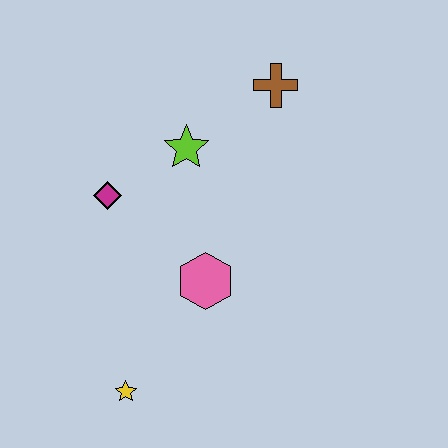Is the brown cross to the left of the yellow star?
No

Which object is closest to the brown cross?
The lime star is closest to the brown cross.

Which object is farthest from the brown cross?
The yellow star is farthest from the brown cross.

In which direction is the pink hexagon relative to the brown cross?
The pink hexagon is below the brown cross.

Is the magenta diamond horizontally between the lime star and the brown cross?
No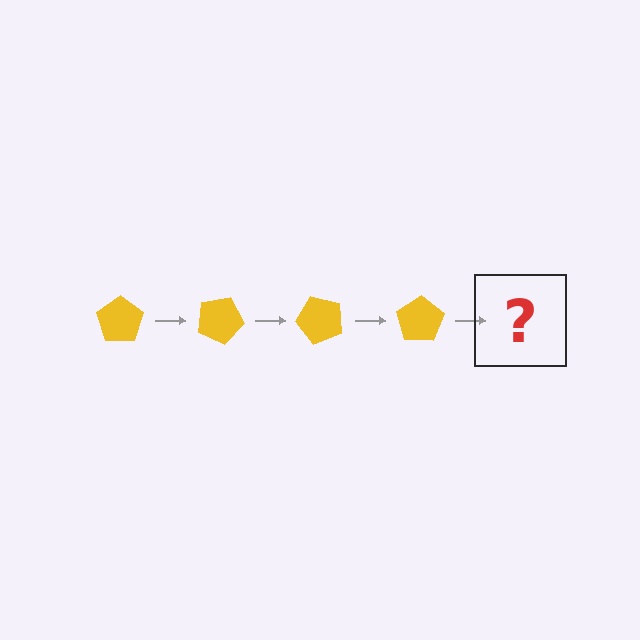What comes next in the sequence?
The next element should be a yellow pentagon rotated 100 degrees.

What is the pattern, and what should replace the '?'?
The pattern is that the pentagon rotates 25 degrees each step. The '?' should be a yellow pentagon rotated 100 degrees.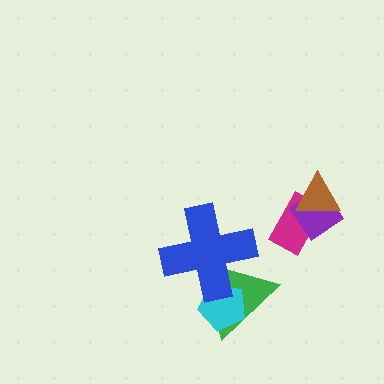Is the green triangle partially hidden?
Yes, it is partially covered by another shape.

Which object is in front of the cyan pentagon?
The blue cross is in front of the cyan pentagon.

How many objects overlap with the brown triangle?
2 objects overlap with the brown triangle.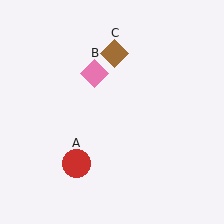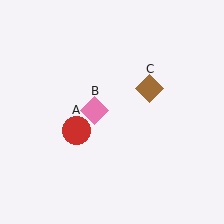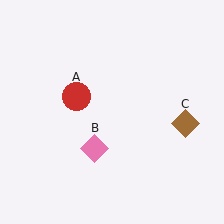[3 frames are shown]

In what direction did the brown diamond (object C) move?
The brown diamond (object C) moved down and to the right.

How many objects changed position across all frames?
3 objects changed position: red circle (object A), pink diamond (object B), brown diamond (object C).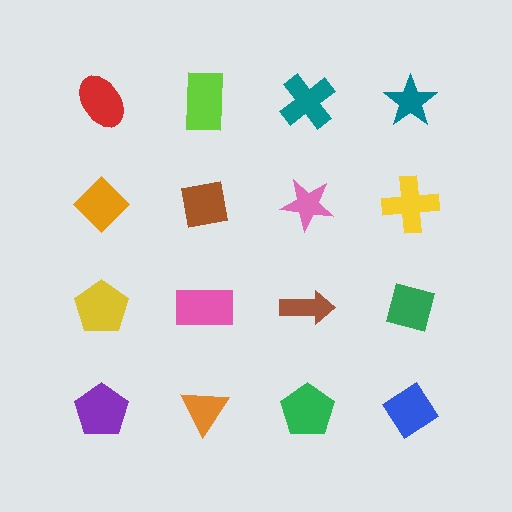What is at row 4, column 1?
A purple pentagon.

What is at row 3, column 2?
A pink rectangle.